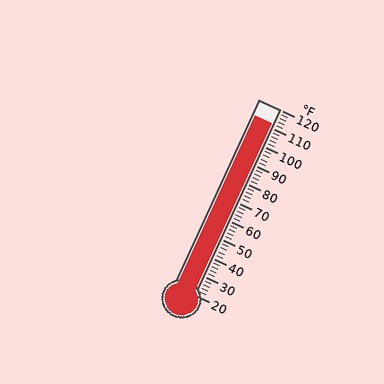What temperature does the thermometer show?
The thermometer shows approximately 112°F.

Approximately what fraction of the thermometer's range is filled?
The thermometer is filled to approximately 90% of its range.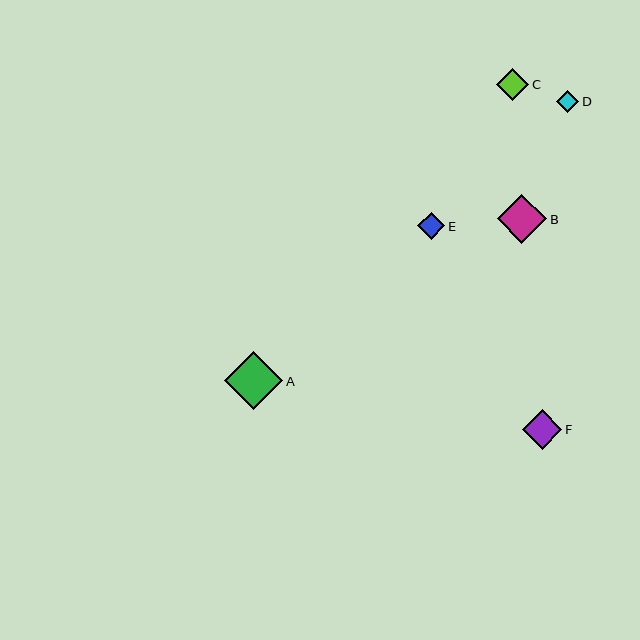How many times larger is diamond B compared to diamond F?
Diamond B is approximately 1.3 times the size of diamond F.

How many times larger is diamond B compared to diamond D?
Diamond B is approximately 2.3 times the size of diamond D.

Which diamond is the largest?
Diamond A is the largest with a size of approximately 58 pixels.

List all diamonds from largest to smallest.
From largest to smallest: A, B, F, C, E, D.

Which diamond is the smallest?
Diamond D is the smallest with a size of approximately 22 pixels.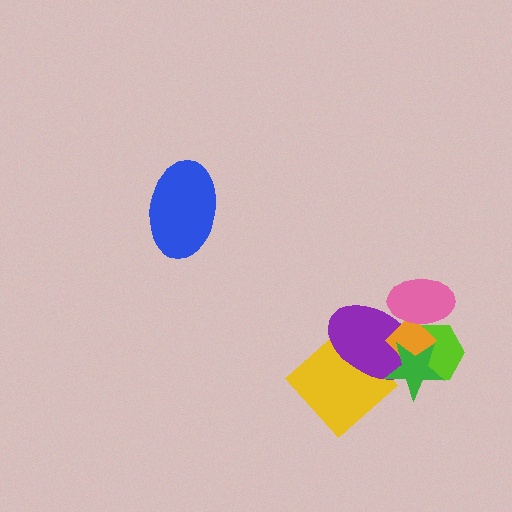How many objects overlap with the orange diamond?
4 objects overlap with the orange diamond.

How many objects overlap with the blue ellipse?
0 objects overlap with the blue ellipse.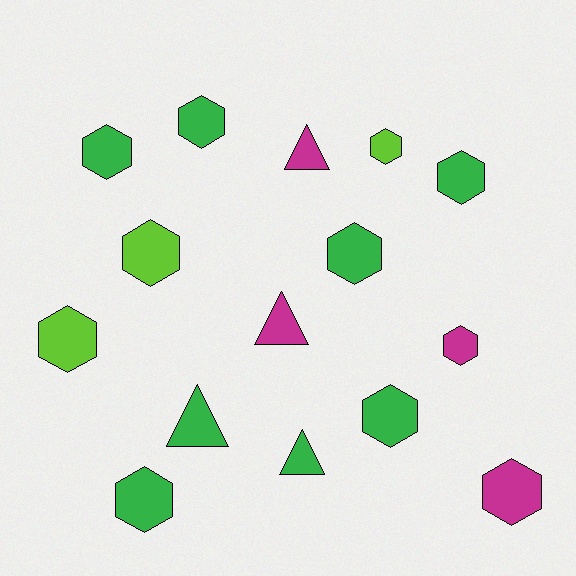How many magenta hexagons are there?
There are 2 magenta hexagons.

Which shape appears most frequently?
Hexagon, with 11 objects.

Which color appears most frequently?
Green, with 8 objects.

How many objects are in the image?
There are 15 objects.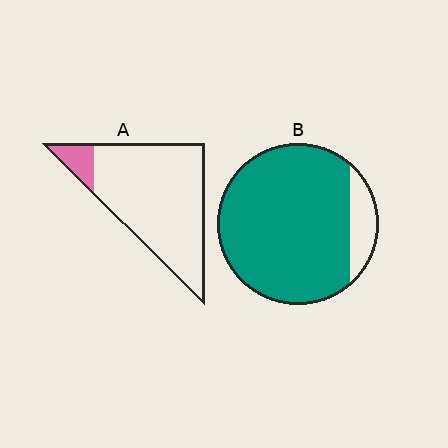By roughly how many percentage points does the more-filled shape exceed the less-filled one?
By roughly 75 percentage points (B over A).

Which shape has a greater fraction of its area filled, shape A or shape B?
Shape B.